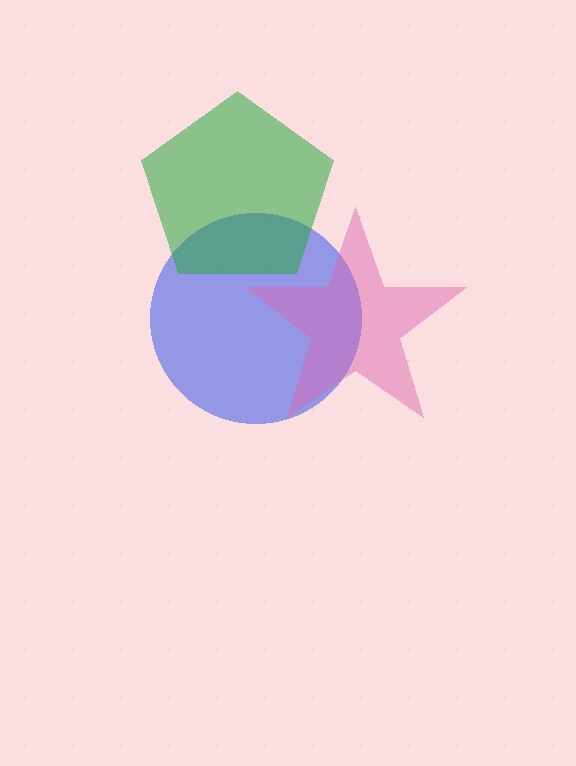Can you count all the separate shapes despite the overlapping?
Yes, there are 3 separate shapes.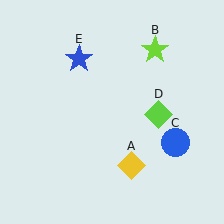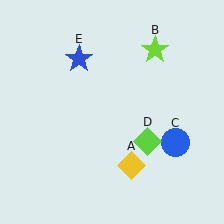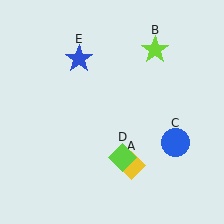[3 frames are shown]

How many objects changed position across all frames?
1 object changed position: lime diamond (object D).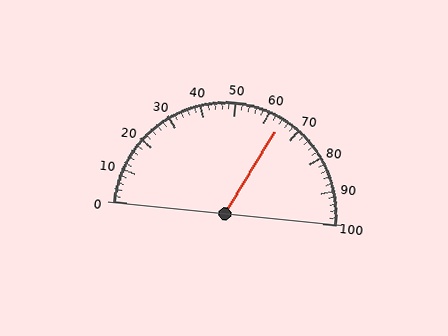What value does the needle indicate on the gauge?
The needle indicates approximately 64.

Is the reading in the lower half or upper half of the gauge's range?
The reading is in the upper half of the range (0 to 100).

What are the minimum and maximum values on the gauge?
The gauge ranges from 0 to 100.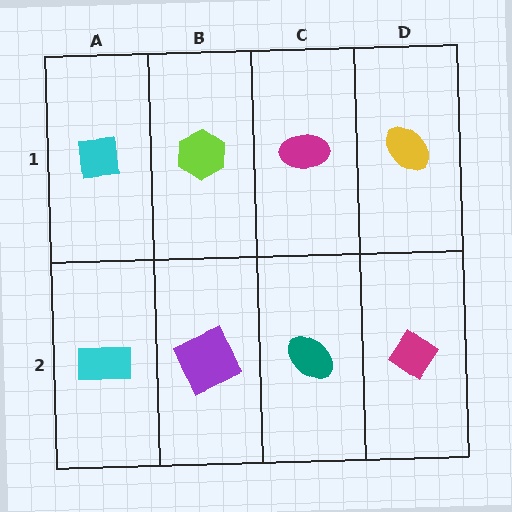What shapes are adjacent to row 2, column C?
A magenta ellipse (row 1, column C), a purple square (row 2, column B), a magenta diamond (row 2, column D).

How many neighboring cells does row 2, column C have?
3.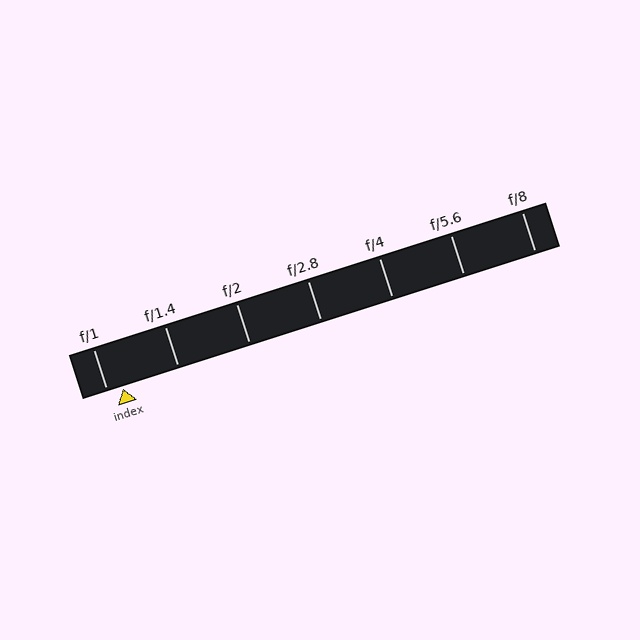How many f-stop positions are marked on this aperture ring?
There are 7 f-stop positions marked.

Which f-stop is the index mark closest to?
The index mark is closest to f/1.